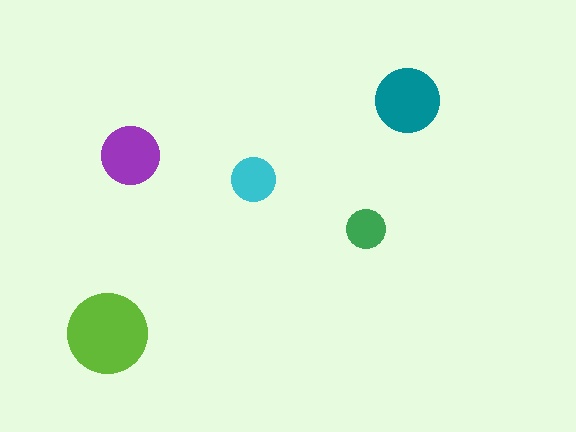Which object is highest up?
The teal circle is topmost.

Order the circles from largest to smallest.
the lime one, the teal one, the purple one, the cyan one, the green one.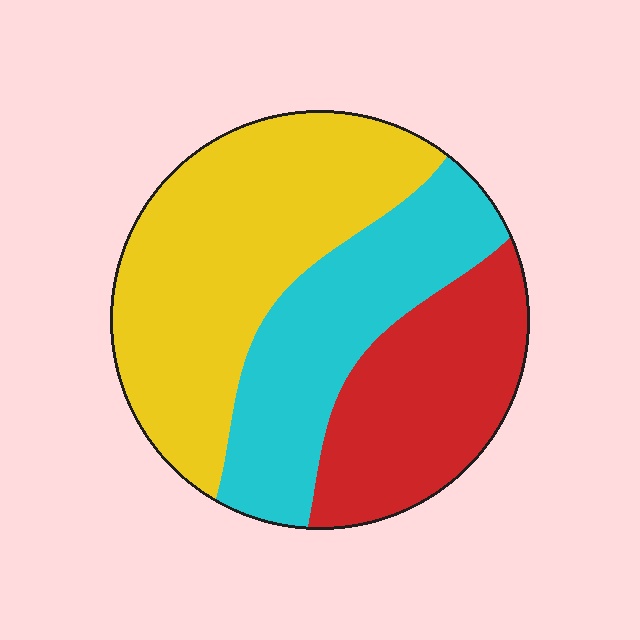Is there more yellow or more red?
Yellow.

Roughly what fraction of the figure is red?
Red covers roughly 25% of the figure.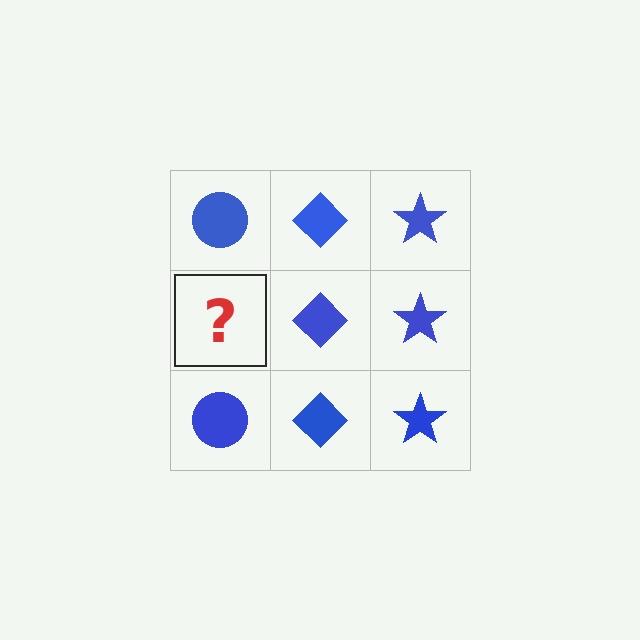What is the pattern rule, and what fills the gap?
The rule is that each column has a consistent shape. The gap should be filled with a blue circle.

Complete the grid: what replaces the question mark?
The question mark should be replaced with a blue circle.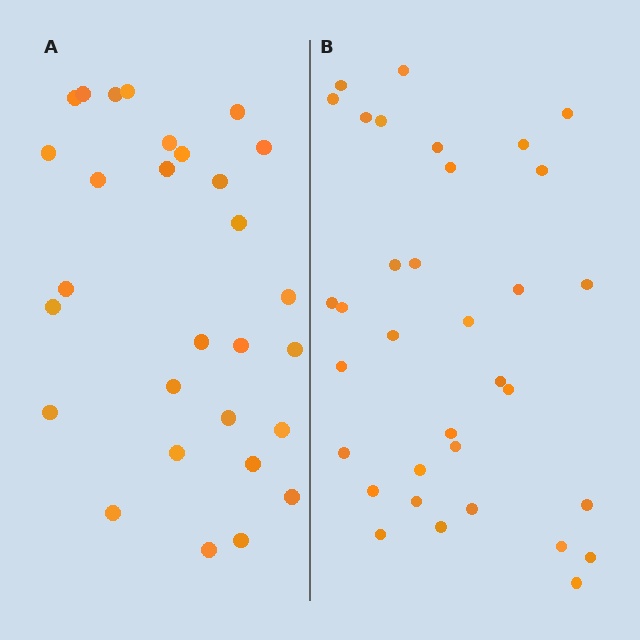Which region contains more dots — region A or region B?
Region B (the right region) has more dots.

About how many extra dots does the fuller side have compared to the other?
Region B has about 5 more dots than region A.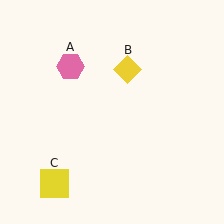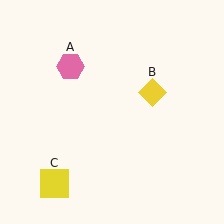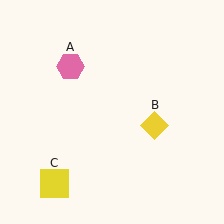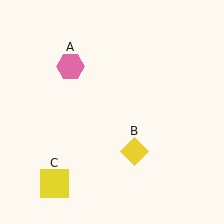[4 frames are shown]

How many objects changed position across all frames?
1 object changed position: yellow diamond (object B).